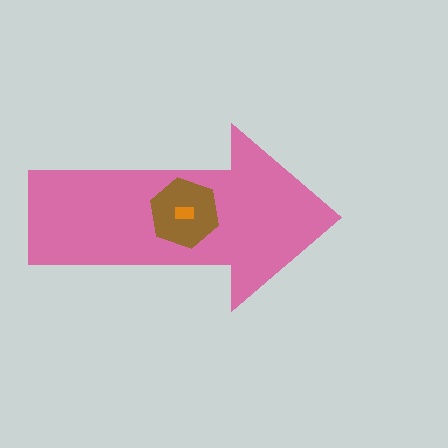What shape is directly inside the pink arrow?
The brown hexagon.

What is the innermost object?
The orange rectangle.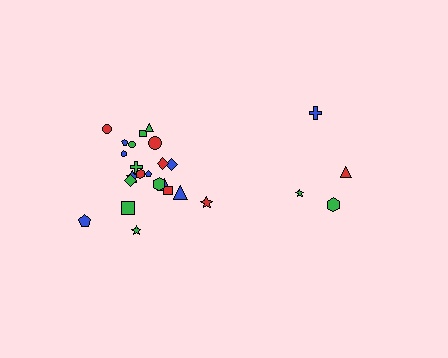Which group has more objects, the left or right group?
The left group.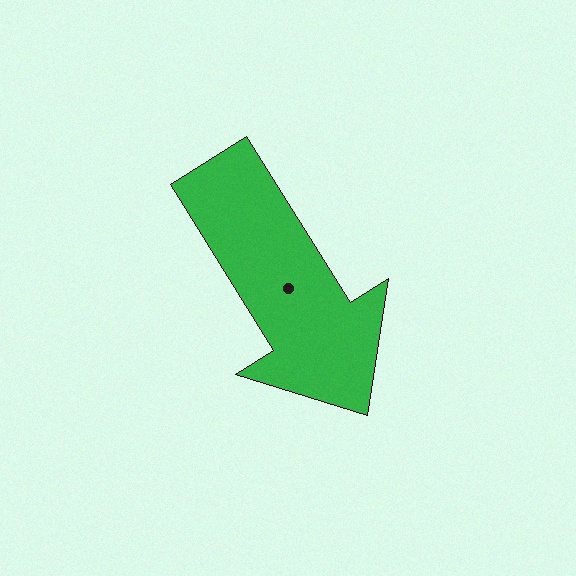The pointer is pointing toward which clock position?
Roughly 5 o'clock.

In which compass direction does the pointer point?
Southeast.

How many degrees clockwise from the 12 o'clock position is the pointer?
Approximately 148 degrees.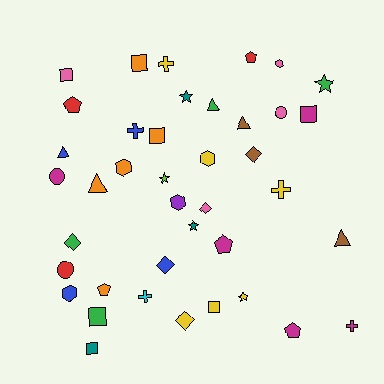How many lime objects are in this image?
There is 1 lime object.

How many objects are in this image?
There are 40 objects.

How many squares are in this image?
There are 7 squares.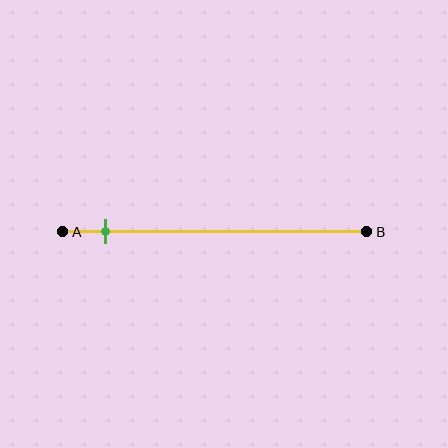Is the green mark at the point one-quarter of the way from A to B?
No, the mark is at about 15% from A, not at the 25% one-quarter point.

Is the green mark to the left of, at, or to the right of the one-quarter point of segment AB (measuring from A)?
The green mark is to the left of the one-quarter point of segment AB.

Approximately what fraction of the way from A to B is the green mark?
The green mark is approximately 15% of the way from A to B.